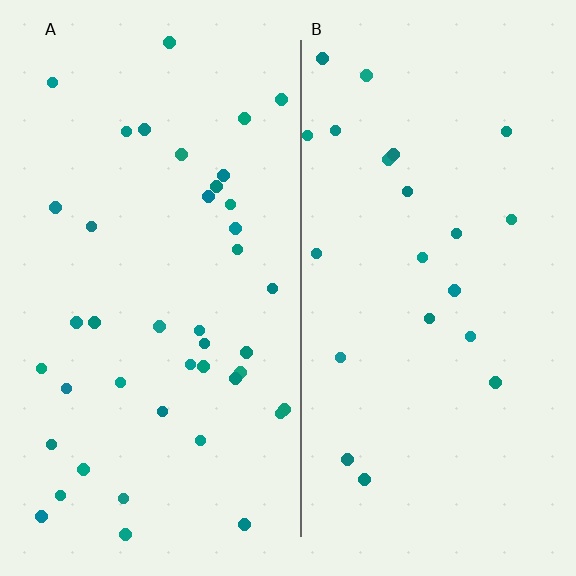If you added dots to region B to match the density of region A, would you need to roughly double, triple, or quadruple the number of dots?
Approximately double.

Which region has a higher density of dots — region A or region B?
A (the left).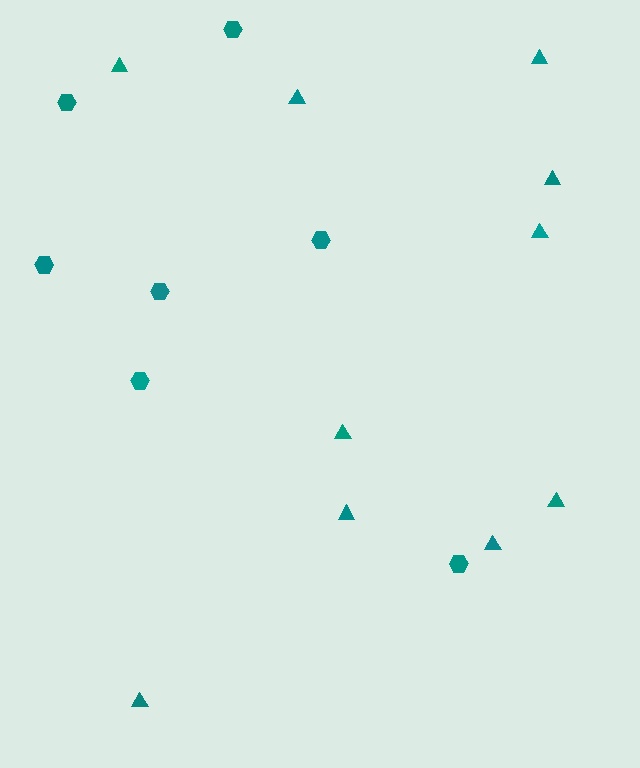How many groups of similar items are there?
There are 2 groups: one group of triangles (10) and one group of hexagons (7).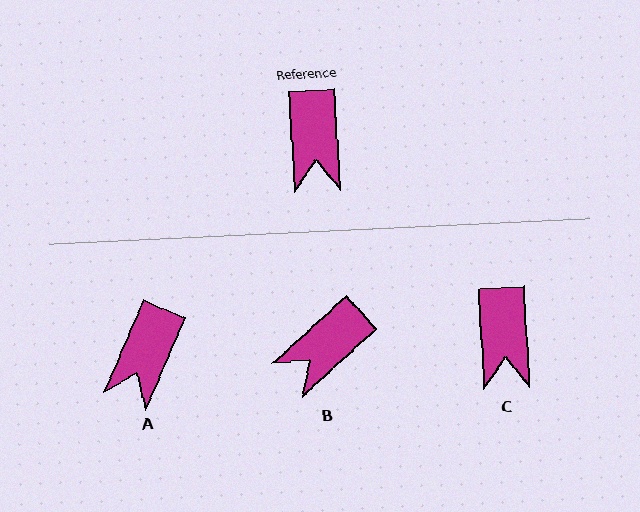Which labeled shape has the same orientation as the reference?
C.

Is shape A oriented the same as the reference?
No, it is off by about 27 degrees.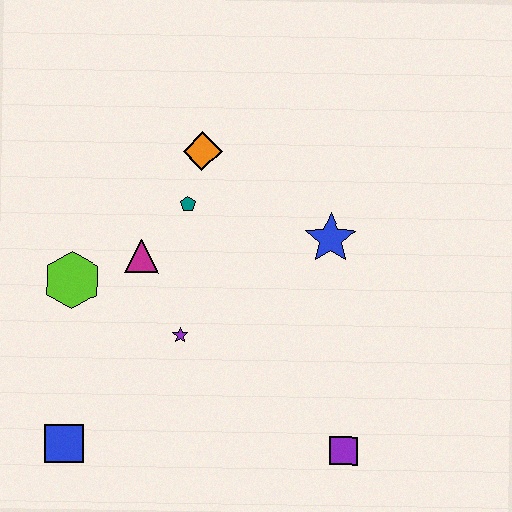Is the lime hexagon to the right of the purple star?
No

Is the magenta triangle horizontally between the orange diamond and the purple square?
No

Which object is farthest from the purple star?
The purple square is farthest from the purple star.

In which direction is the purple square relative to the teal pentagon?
The purple square is below the teal pentagon.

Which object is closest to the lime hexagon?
The magenta triangle is closest to the lime hexagon.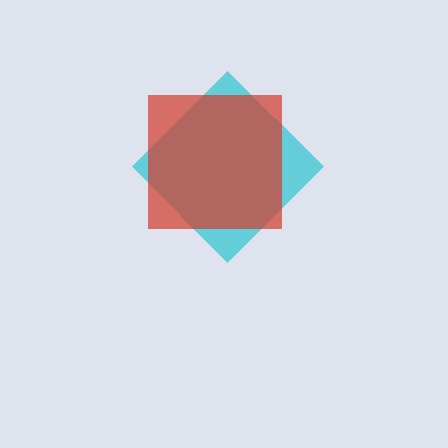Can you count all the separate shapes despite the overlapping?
Yes, there are 2 separate shapes.